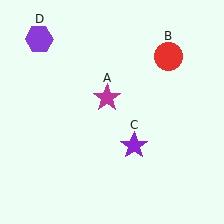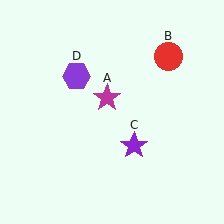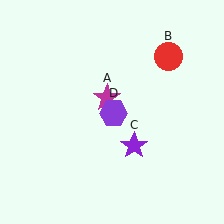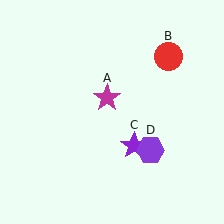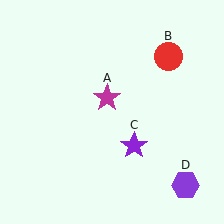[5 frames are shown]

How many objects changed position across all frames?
1 object changed position: purple hexagon (object D).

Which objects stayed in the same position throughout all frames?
Magenta star (object A) and red circle (object B) and purple star (object C) remained stationary.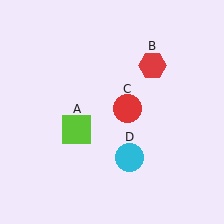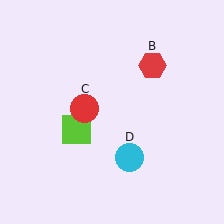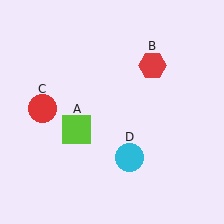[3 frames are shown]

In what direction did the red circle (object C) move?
The red circle (object C) moved left.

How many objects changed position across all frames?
1 object changed position: red circle (object C).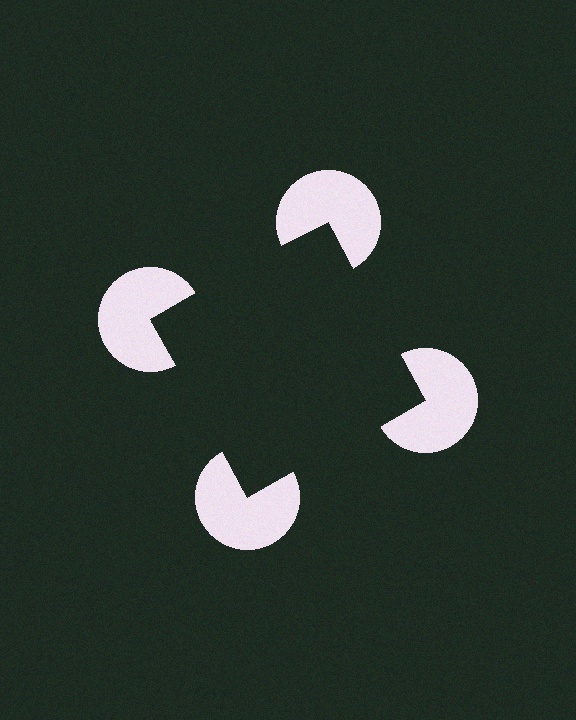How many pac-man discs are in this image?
There are 4 — one at each vertex of the illusory square.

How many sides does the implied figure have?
4 sides.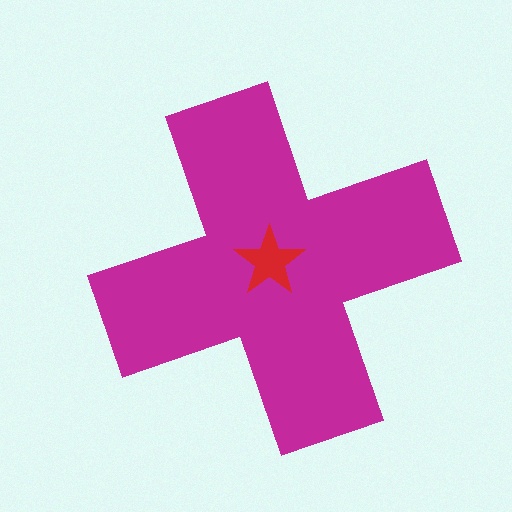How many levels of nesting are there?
2.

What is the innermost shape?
The red star.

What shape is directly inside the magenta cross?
The red star.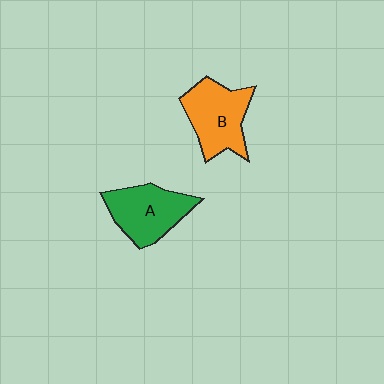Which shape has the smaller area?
Shape A (green).